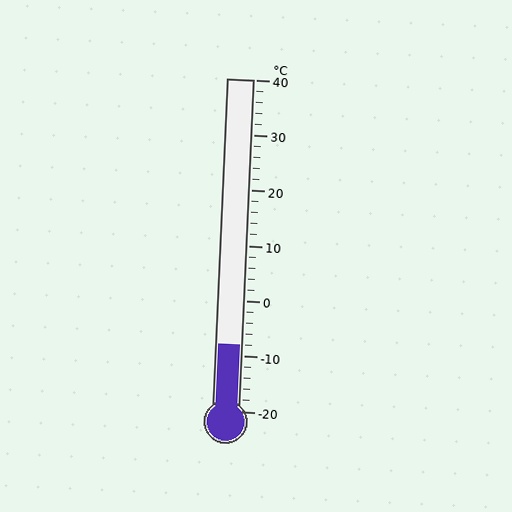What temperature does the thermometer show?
The thermometer shows approximately -8°C.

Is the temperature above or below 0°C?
The temperature is below 0°C.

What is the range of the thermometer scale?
The thermometer scale ranges from -20°C to 40°C.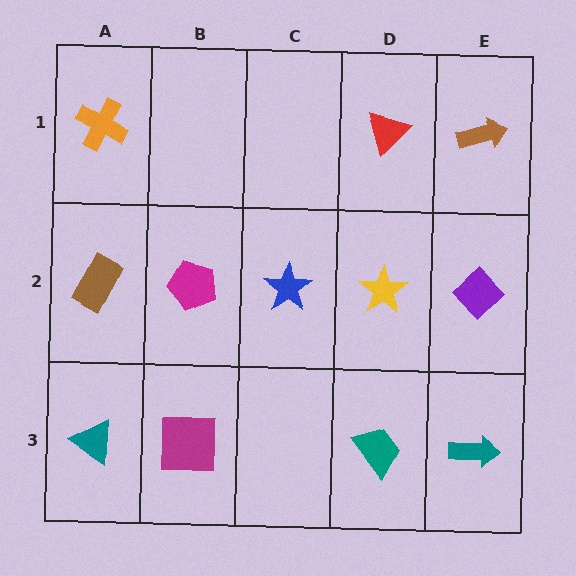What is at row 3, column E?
A teal arrow.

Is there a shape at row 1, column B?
No, that cell is empty.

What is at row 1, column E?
A brown arrow.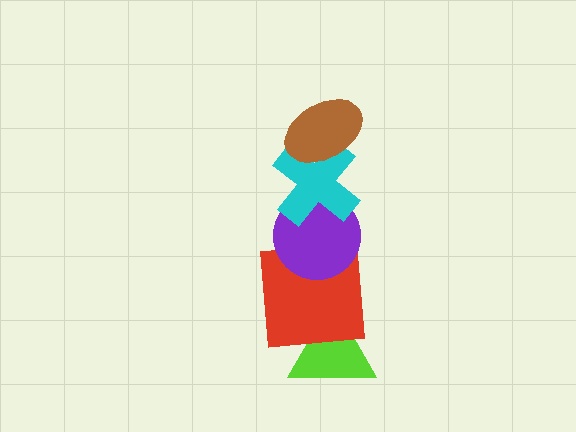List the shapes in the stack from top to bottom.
From top to bottom: the brown ellipse, the cyan cross, the purple circle, the red square, the lime triangle.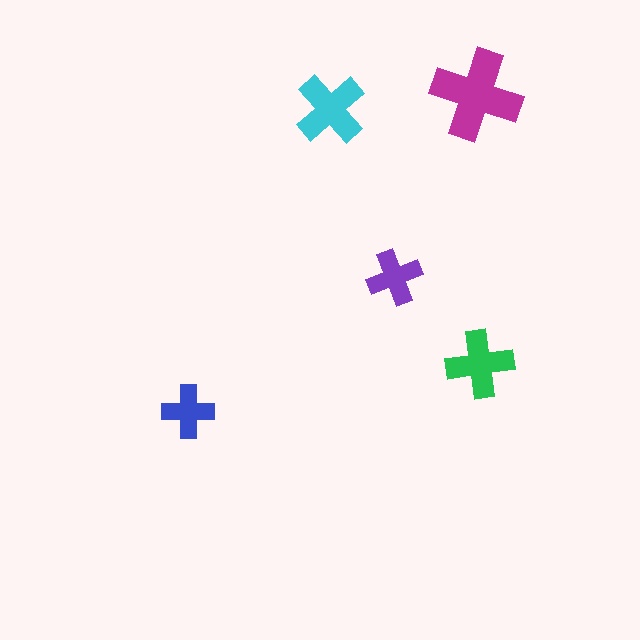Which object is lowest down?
The blue cross is bottommost.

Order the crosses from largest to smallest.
the magenta one, the cyan one, the green one, the purple one, the blue one.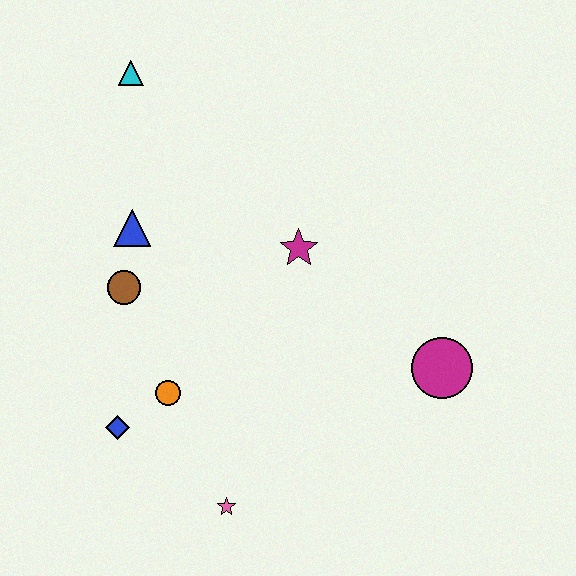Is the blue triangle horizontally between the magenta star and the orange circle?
No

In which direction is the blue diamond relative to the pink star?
The blue diamond is to the left of the pink star.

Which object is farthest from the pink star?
The cyan triangle is farthest from the pink star.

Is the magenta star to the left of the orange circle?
No